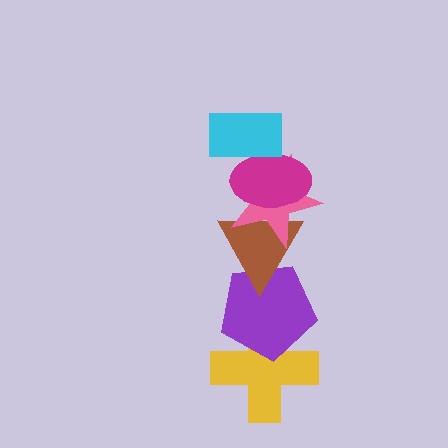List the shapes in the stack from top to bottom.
From top to bottom: the cyan rectangle, the magenta ellipse, the pink star, the brown triangle, the purple pentagon, the yellow cross.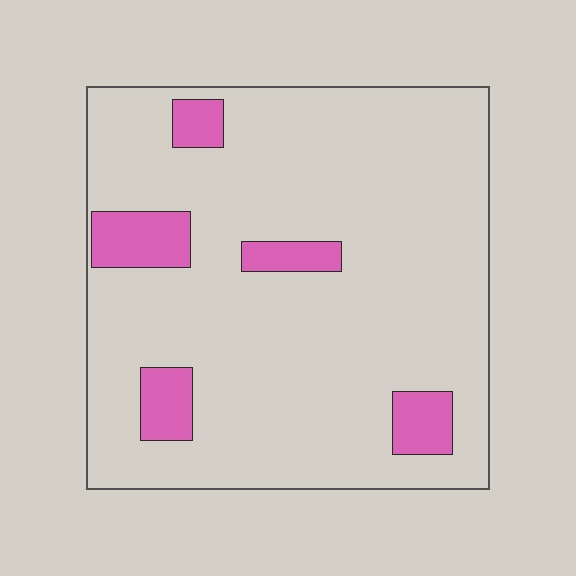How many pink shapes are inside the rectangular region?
5.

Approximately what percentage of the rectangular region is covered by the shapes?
Approximately 10%.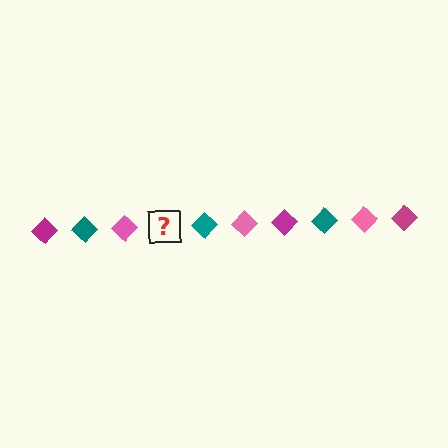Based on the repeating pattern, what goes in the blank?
The blank should be a magenta diamond.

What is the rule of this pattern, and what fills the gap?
The rule is that the pattern cycles through magenta, teal, pink diamonds. The gap should be filled with a magenta diamond.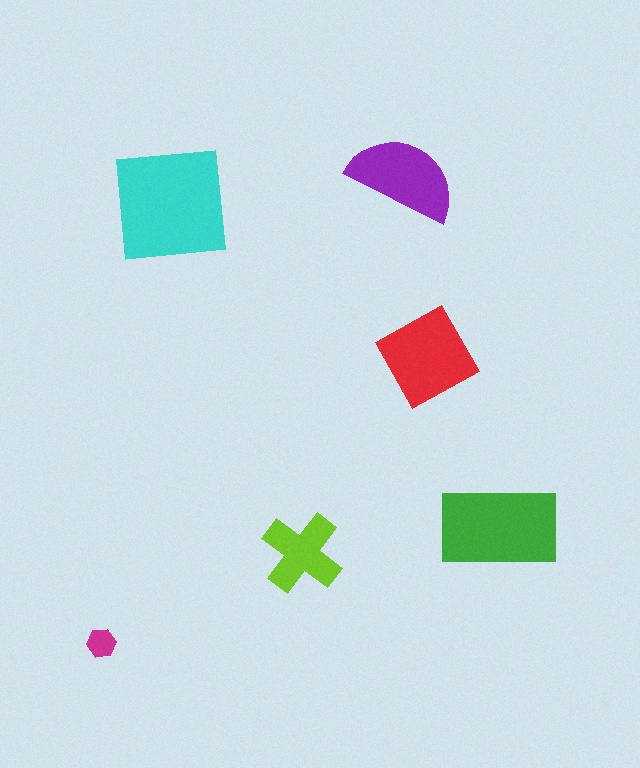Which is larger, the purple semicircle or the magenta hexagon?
The purple semicircle.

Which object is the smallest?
The magenta hexagon.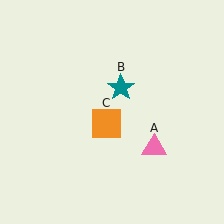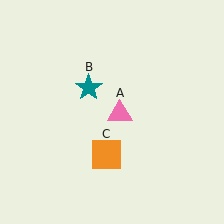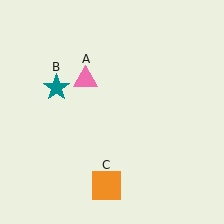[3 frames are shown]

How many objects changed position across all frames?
3 objects changed position: pink triangle (object A), teal star (object B), orange square (object C).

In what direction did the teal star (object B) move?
The teal star (object B) moved left.